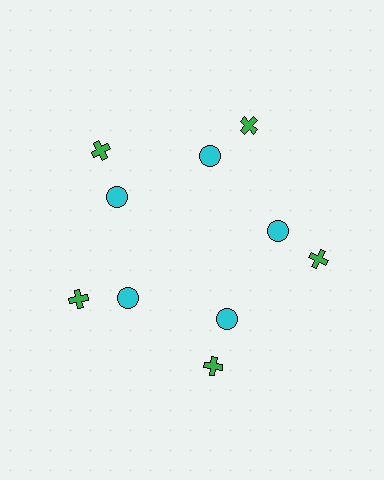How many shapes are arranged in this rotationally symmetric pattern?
There are 10 shapes, arranged in 5 groups of 2.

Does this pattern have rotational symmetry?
Yes, this pattern has 5-fold rotational symmetry. It looks the same after rotating 72 degrees around the center.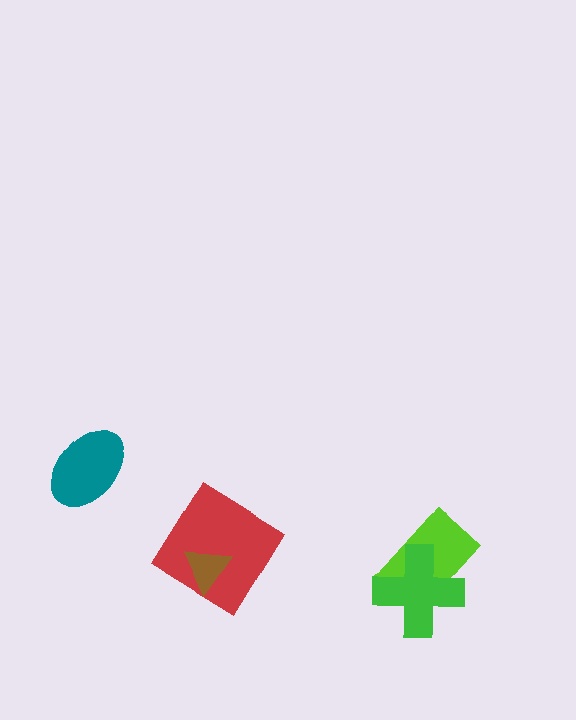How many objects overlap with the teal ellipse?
0 objects overlap with the teal ellipse.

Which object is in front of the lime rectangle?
The green cross is in front of the lime rectangle.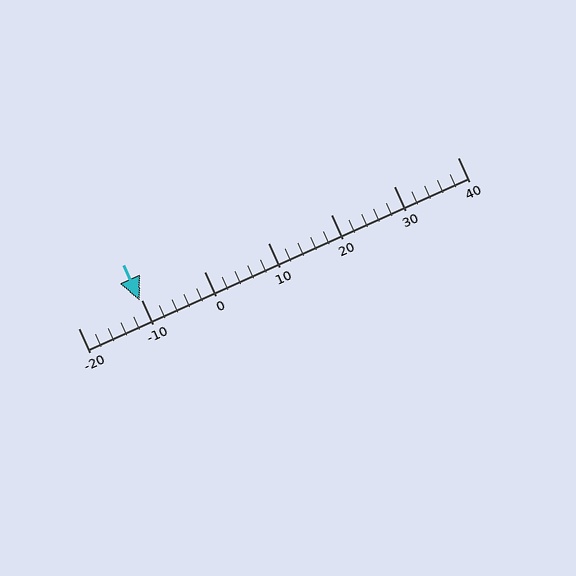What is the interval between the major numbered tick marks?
The major tick marks are spaced 10 units apart.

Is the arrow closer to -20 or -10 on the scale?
The arrow is closer to -10.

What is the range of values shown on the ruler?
The ruler shows values from -20 to 40.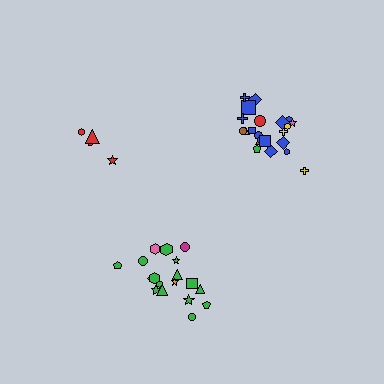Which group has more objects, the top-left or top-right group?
The top-right group.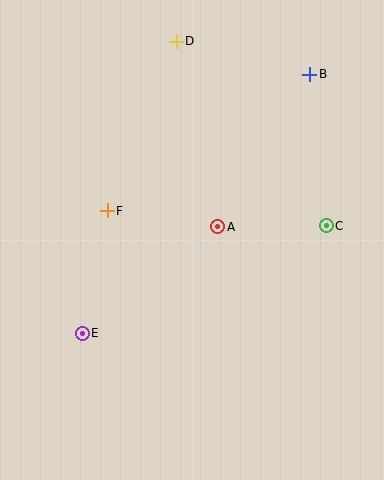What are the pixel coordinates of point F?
Point F is at (107, 211).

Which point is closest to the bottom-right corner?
Point C is closest to the bottom-right corner.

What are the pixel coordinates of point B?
Point B is at (310, 74).